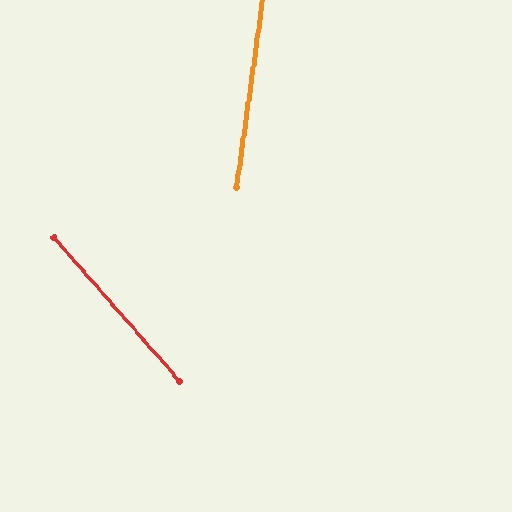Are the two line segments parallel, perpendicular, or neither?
Neither parallel nor perpendicular — they differ by about 49°.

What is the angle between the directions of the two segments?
Approximately 49 degrees.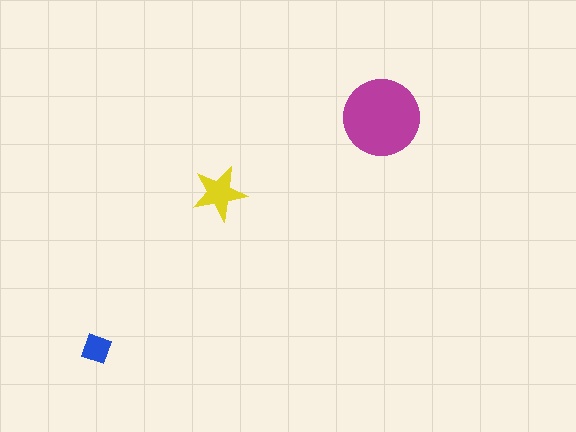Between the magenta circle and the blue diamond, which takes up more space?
The magenta circle.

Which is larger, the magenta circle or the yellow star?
The magenta circle.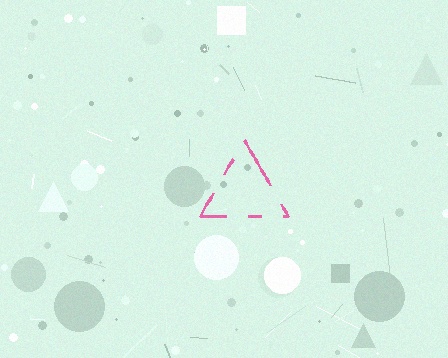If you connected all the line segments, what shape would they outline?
They would outline a triangle.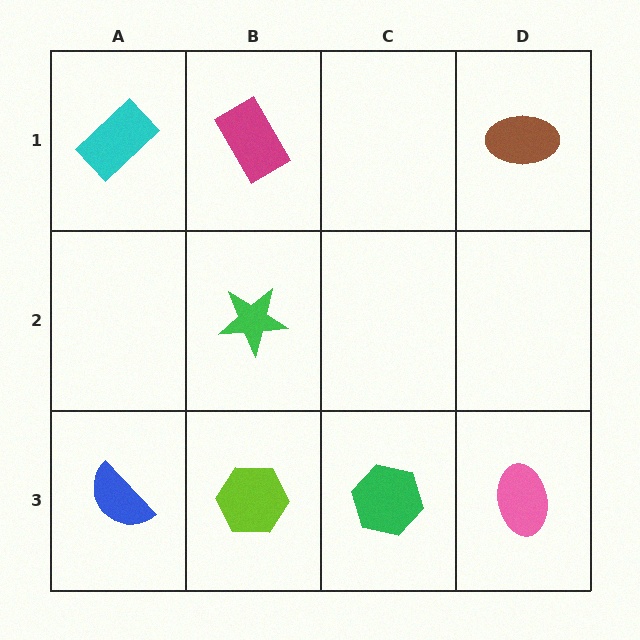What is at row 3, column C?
A green hexagon.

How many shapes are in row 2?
1 shape.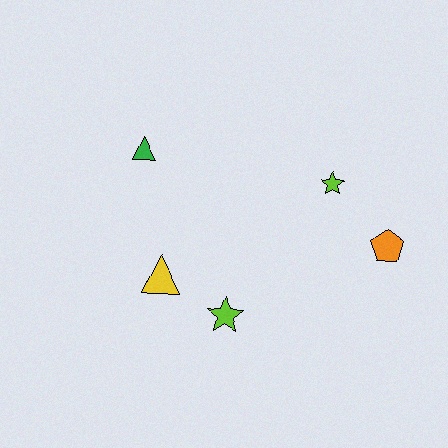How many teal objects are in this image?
There are no teal objects.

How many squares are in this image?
There are no squares.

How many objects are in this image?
There are 5 objects.